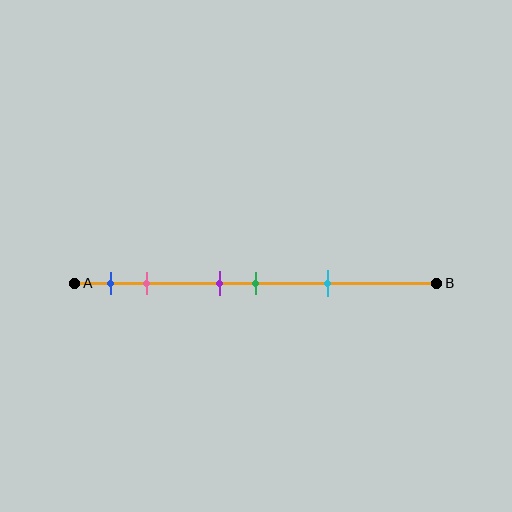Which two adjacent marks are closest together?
The purple and green marks are the closest adjacent pair.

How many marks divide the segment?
There are 5 marks dividing the segment.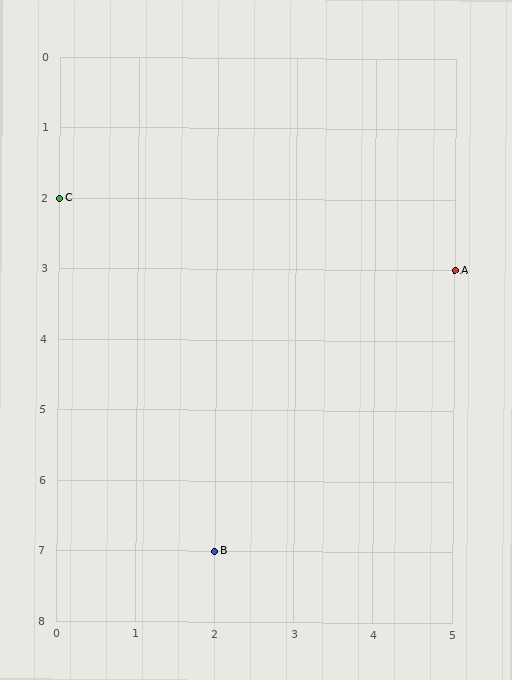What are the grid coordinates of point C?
Point C is at grid coordinates (0, 2).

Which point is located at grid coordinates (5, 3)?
Point A is at (5, 3).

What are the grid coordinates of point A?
Point A is at grid coordinates (5, 3).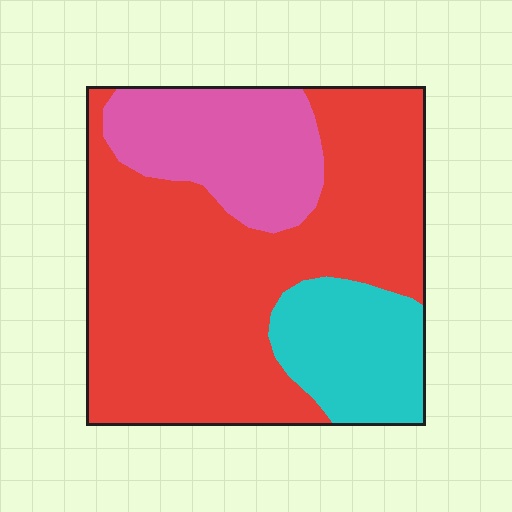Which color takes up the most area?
Red, at roughly 65%.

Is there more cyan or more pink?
Pink.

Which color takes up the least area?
Cyan, at roughly 15%.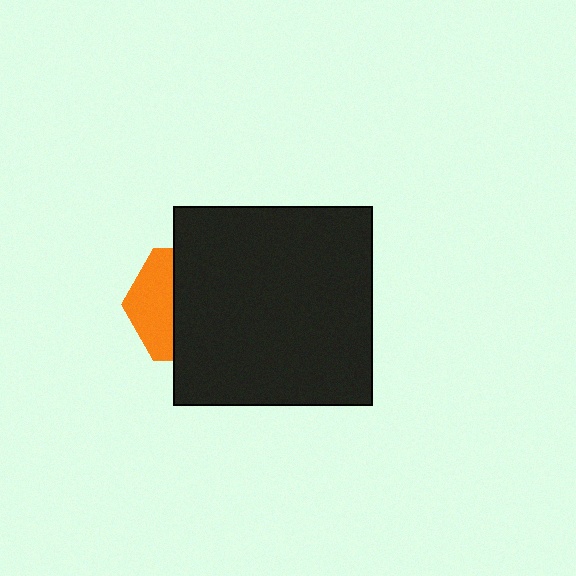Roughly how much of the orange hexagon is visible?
A small part of it is visible (roughly 37%).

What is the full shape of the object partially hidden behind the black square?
The partially hidden object is an orange hexagon.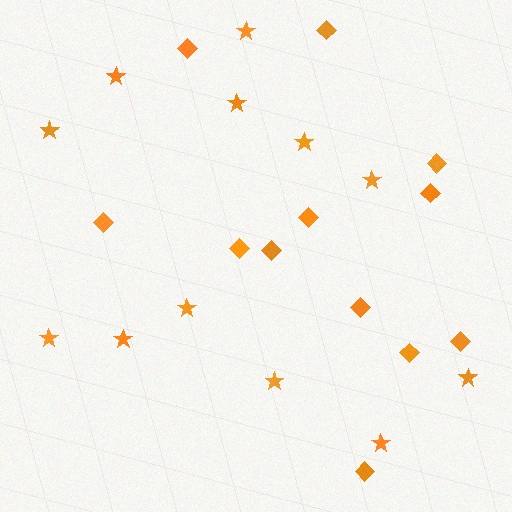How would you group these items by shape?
There are 2 groups: one group of diamonds (12) and one group of stars (12).